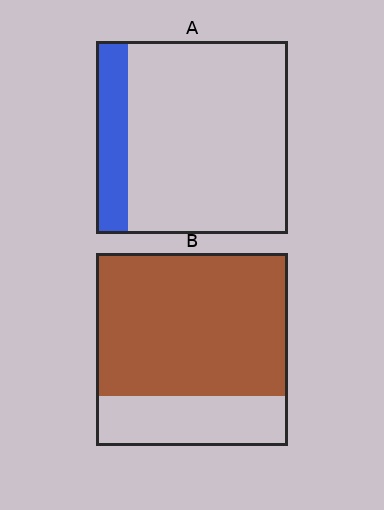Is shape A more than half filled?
No.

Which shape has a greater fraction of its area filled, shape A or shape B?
Shape B.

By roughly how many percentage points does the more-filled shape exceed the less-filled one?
By roughly 55 percentage points (B over A).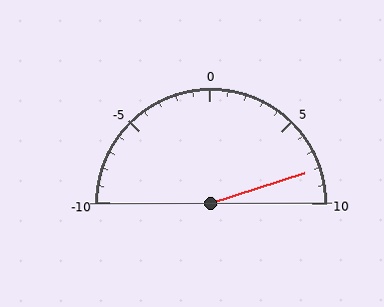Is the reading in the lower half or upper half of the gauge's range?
The reading is in the upper half of the range (-10 to 10).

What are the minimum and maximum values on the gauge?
The gauge ranges from -10 to 10.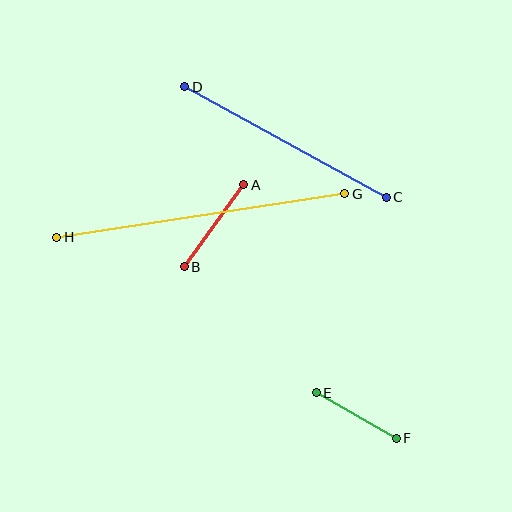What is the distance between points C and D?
The distance is approximately 230 pixels.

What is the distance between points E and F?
The distance is approximately 92 pixels.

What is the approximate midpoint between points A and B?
The midpoint is at approximately (214, 226) pixels.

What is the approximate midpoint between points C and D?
The midpoint is at approximately (286, 142) pixels.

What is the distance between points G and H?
The distance is approximately 292 pixels.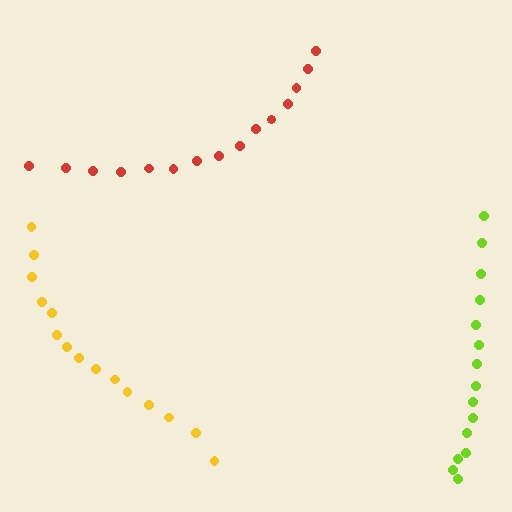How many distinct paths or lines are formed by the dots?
There are 3 distinct paths.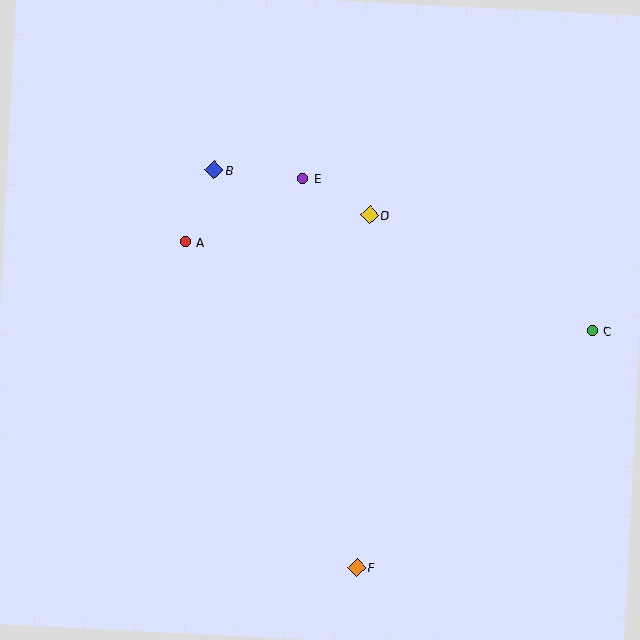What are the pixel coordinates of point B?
Point B is at (214, 170).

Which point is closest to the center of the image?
Point D at (369, 215) is closest to the center.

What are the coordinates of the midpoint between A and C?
The midpoint between A and C is at (389, 286).